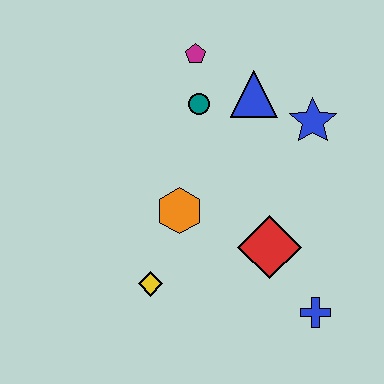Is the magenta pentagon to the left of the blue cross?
Yes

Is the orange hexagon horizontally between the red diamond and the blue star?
No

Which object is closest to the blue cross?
The red diamond is closest to the blue cross.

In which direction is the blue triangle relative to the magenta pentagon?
The blue triangle is to the right of the magenta pentagon.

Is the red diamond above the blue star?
No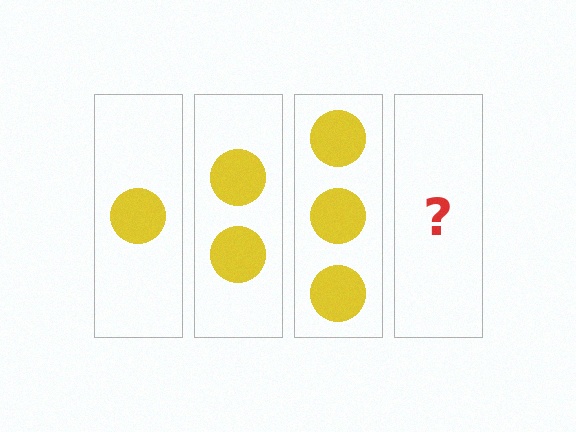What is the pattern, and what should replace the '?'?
The pattern is that each step adds one more circle. The '?' should be 4 circles.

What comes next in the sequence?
The next element should be 4 circles.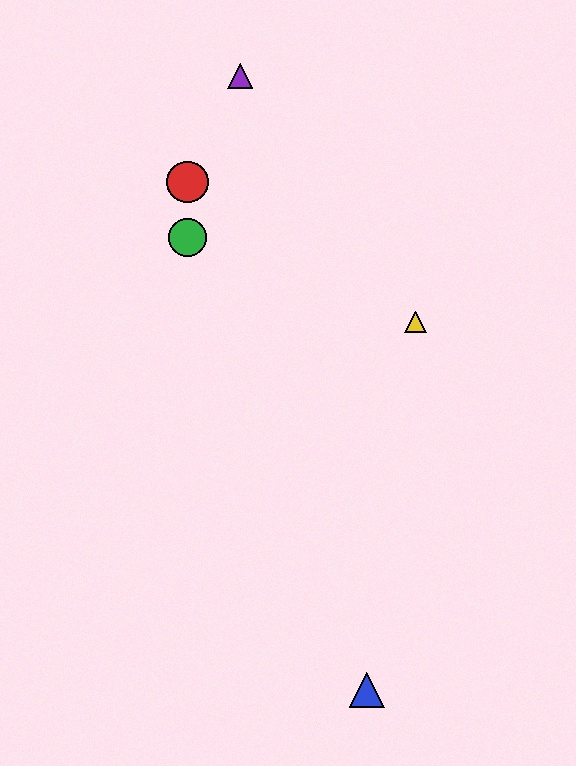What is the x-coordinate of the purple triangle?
The purple triangle is at x≈240.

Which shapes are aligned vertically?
The red circle, the green circle are aligned vertically.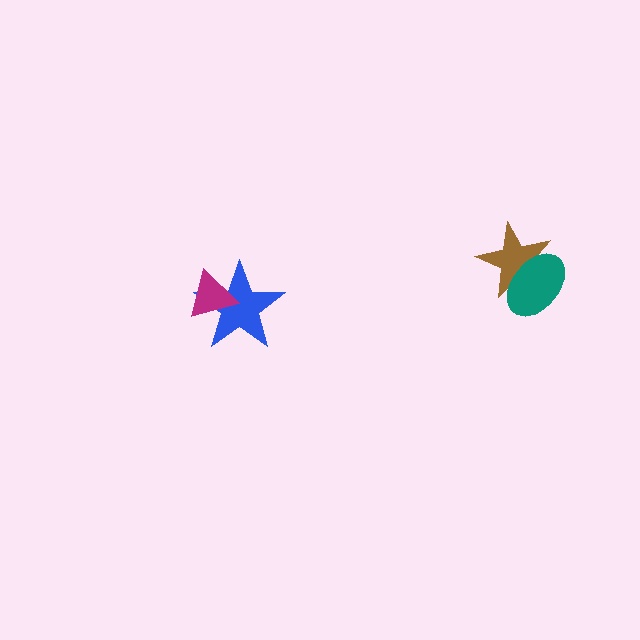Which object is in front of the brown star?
The teal ellipse is in front of the brown star.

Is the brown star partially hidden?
Yes, it is partially covered by another shape.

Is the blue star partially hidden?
Yes, it is partially covered by another shape.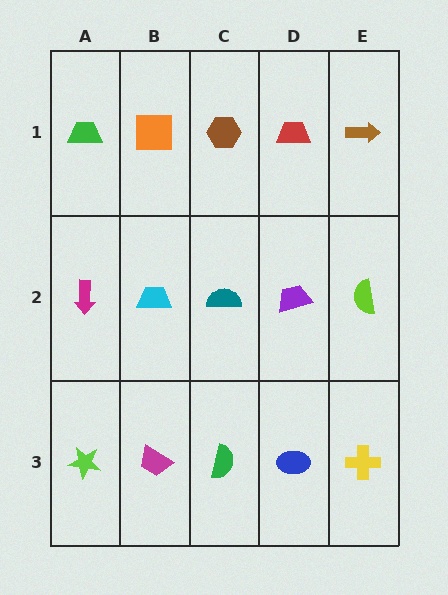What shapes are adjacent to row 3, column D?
A purple trapezoid (row 2, column D), a green semicircle (row 3, column C), a yellow cross (row 3, column E).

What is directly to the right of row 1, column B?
A brown hexagon.